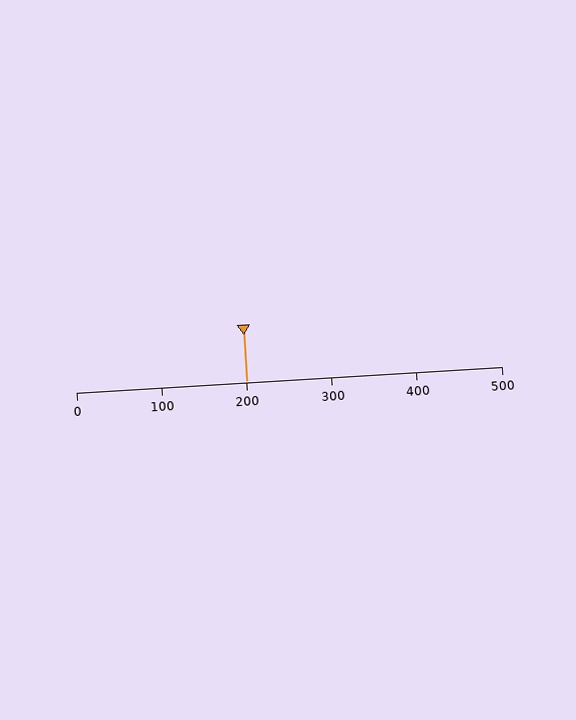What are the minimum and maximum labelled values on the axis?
The axis runs from 0 to 500.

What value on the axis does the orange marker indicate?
The marker indicates approximately 200.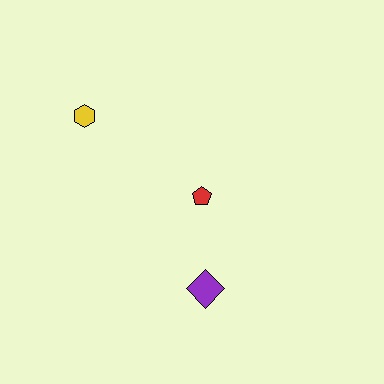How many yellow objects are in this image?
There is 1 yellow object.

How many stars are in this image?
There are no stars.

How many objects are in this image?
There are 3 objects.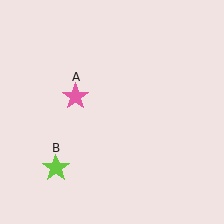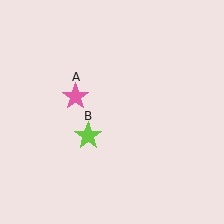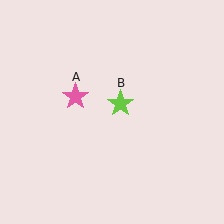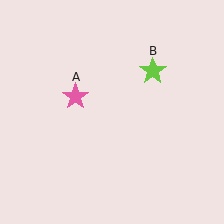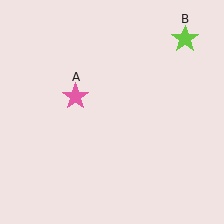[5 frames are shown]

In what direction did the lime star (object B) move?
The lime star (object B) moved up and to the right.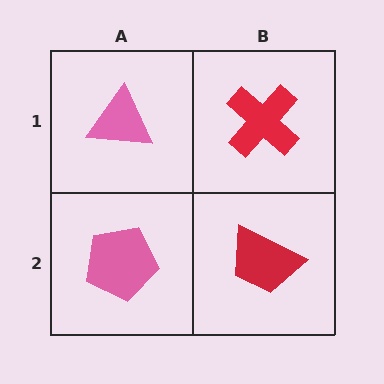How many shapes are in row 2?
2 shapes.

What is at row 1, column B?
A red cross.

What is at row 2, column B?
A red trapezoid.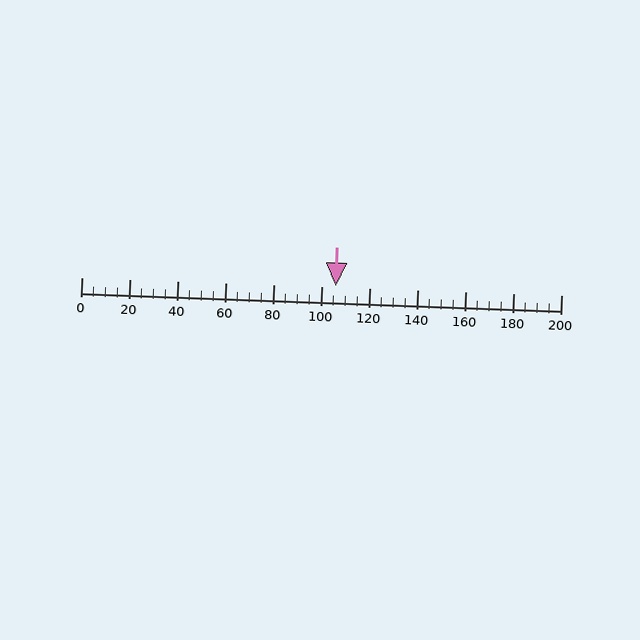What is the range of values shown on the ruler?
The ruler shows values from 0 to 200.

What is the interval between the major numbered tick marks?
The major tick marks are spaced 20 units apart.